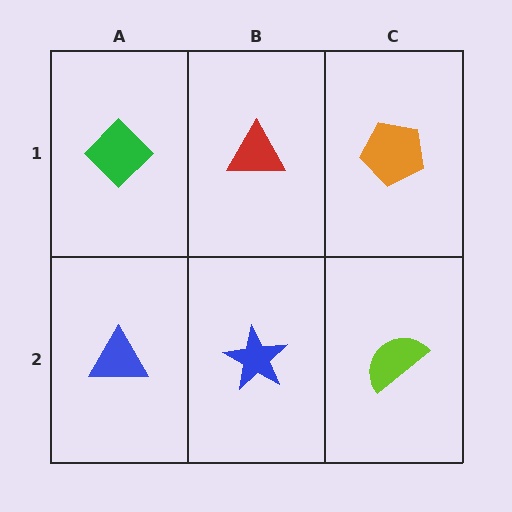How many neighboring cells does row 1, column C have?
2.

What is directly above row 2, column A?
A green diamond.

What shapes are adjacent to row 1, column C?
A lime semicircle (row 2, column C), a red triangle (row 1, column B).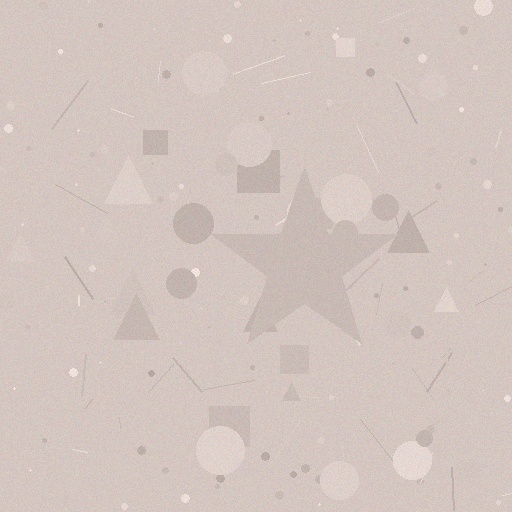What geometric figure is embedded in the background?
A star is embedded in the background.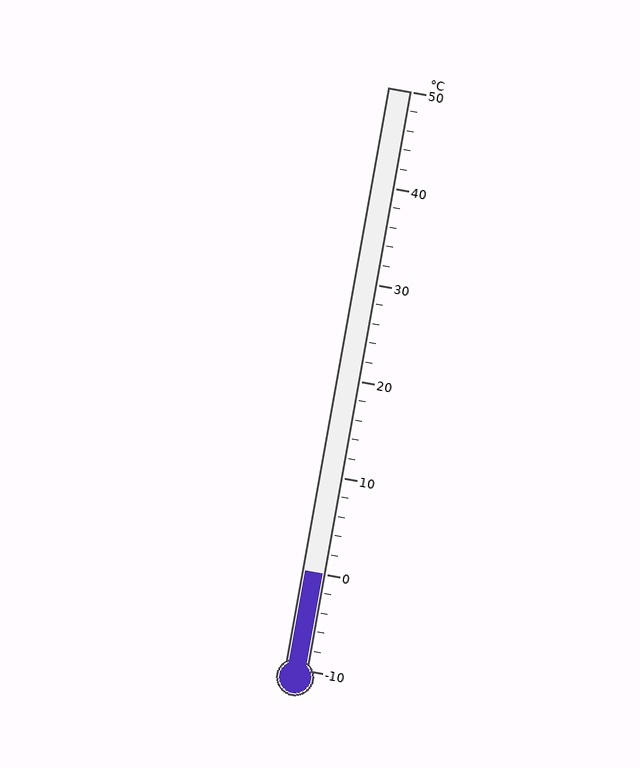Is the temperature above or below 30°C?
The temperature is below 30°C.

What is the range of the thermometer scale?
The thermometer scale ranges from -10°C to 50°C.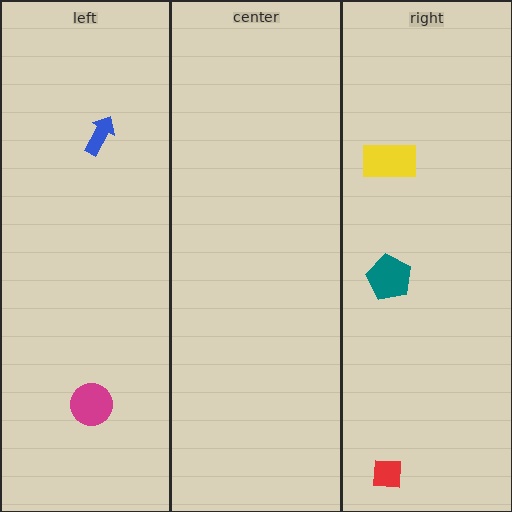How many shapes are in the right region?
3.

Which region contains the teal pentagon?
The right region.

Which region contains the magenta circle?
The left region.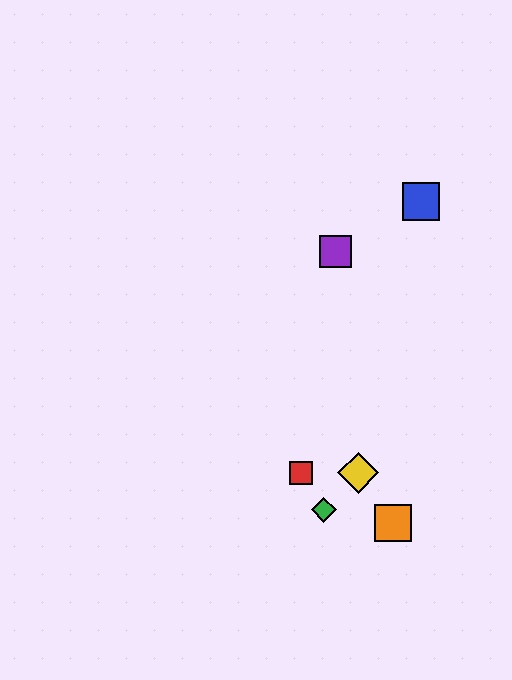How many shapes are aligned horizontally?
2 shapes (the red square, the yellow diamond) are aligned horizontally.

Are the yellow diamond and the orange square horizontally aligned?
No, the yellow diamond is at y≈473 and the orange square is at y≈523.